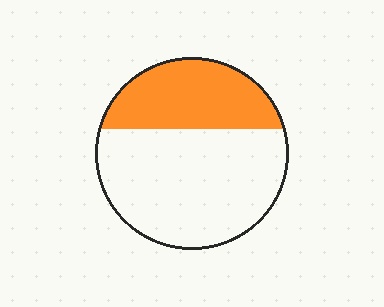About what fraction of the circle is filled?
About one third (1/3).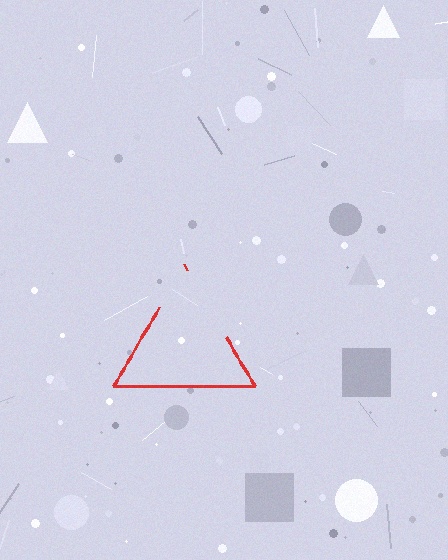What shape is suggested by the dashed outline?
The dashed outline suggests a triangle.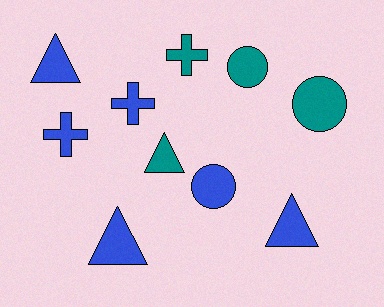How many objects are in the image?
There are 10 objects.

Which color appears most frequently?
Blue, with 6 objects.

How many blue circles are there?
There is 1 blue circle.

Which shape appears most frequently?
Triangle, with 4 objects.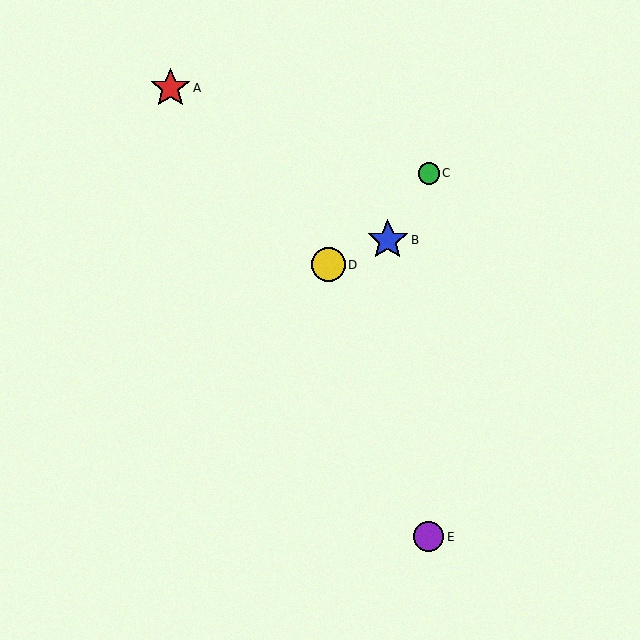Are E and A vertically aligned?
No, E is at x≈429 and A is at x≈170.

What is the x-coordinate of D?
Object D is at x≈328.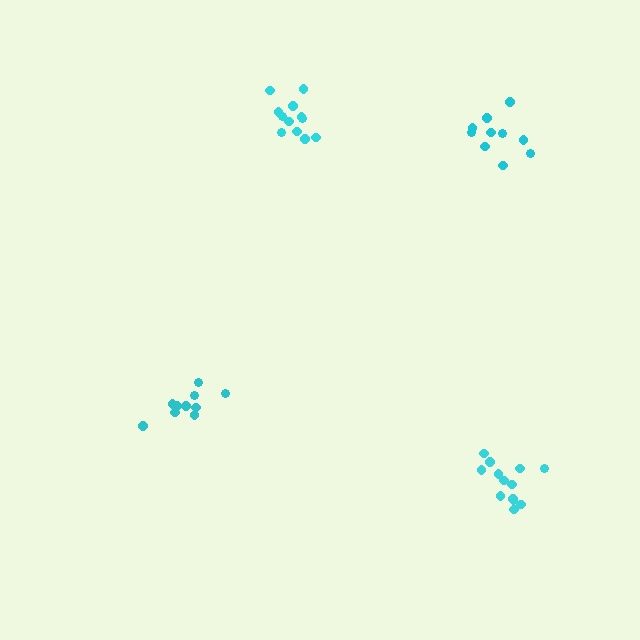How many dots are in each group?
Group 1: 12 dots, Group 2: 10 dots, Group 3: 10 dots, Group 4: 13 dots (45 total).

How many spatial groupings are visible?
There are 4 spatial groupings.